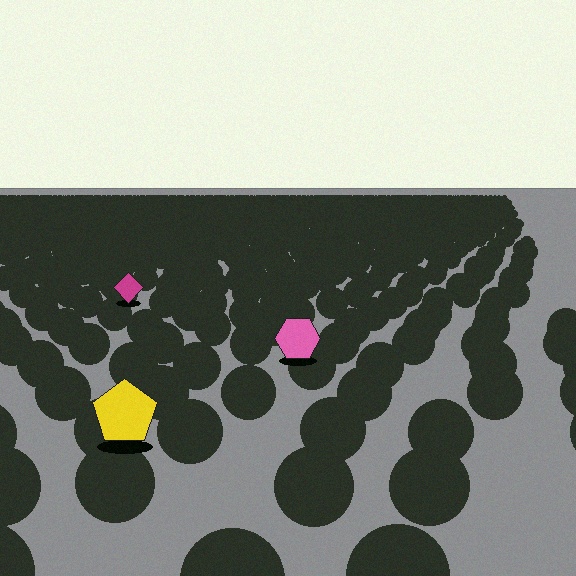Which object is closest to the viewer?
The yellow pentagon is closest. The texture marks near it are larger and more spread out.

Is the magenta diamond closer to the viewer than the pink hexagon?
No. The pink hexagon is closer — you can tell from the texture gradient: the ground texture is coarser near it.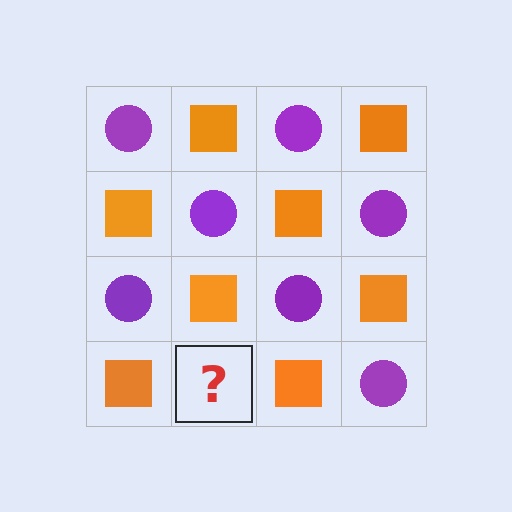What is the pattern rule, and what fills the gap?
The rule is that it alternates purple circle and orange square in a checkerboard pattern. The gap should be filled with a purple circle.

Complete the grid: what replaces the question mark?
The question mark should be replaced with a purple circle.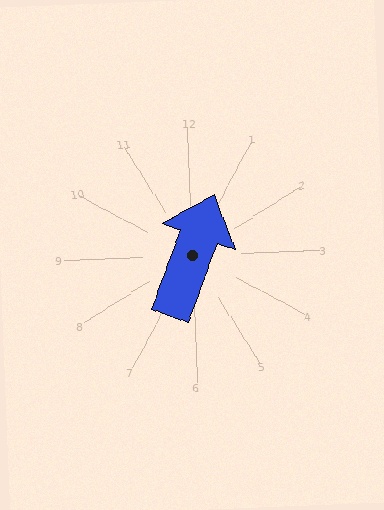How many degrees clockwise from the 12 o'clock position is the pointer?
Approximately 22 degrees.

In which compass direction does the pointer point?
North.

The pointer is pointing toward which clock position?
Roughly 1 o'clock.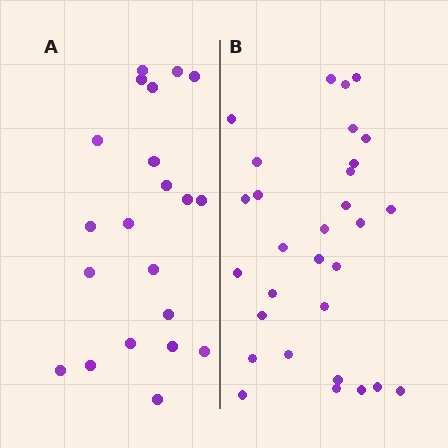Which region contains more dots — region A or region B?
Region B (the right region) has more dots.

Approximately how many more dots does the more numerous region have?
Region B has roughly 8 or so more dots than region A.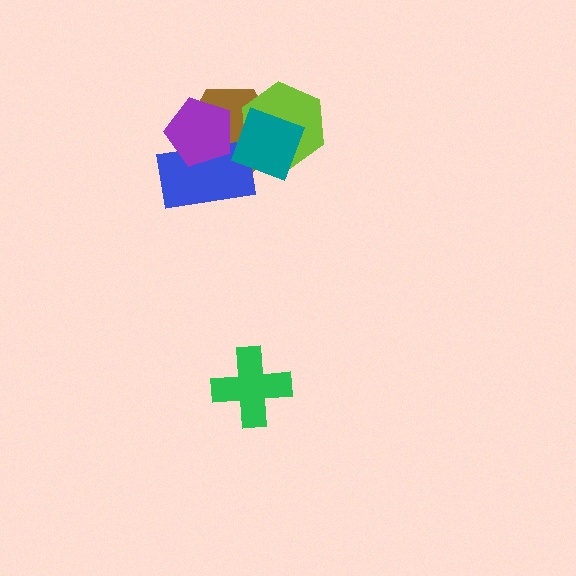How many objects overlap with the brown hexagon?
4 objects overlap with the brown hexagon.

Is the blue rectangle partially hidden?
Yes, it is partially covered by another shape.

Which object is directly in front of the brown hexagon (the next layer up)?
The blue rectangle is directly in front of the brown hexagon.